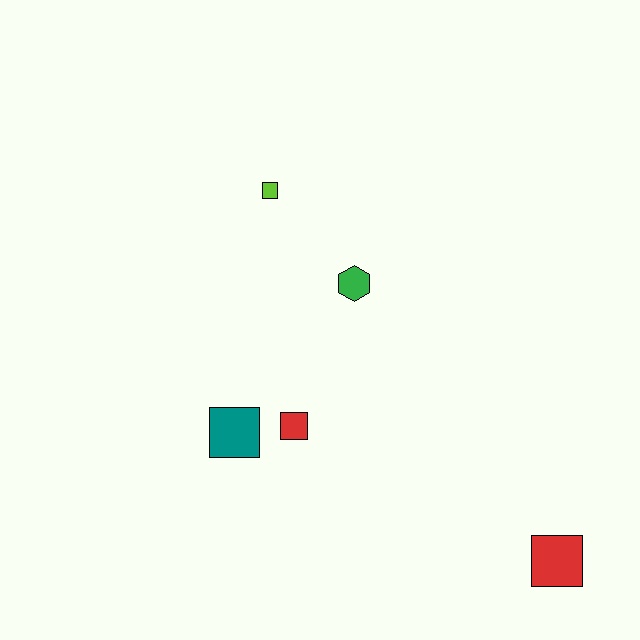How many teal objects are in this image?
There is 1 teal object.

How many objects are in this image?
There are 5 objects.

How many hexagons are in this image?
There is 1 hexagon.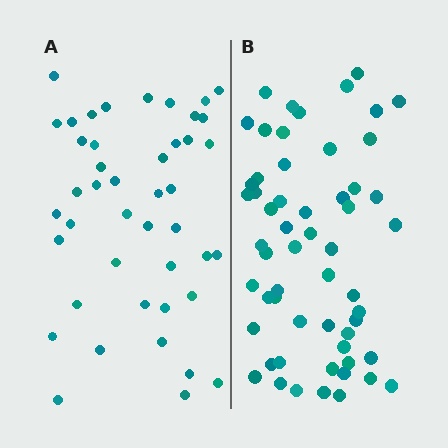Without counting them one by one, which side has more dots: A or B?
Region B (the right region) has more dots.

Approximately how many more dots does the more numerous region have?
Region B has approximately 15 more dots than region A.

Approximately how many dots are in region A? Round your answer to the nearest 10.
About 40 dots. (The exact count is 44, which rounds to 40.)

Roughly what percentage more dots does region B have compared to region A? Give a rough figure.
About 30% more.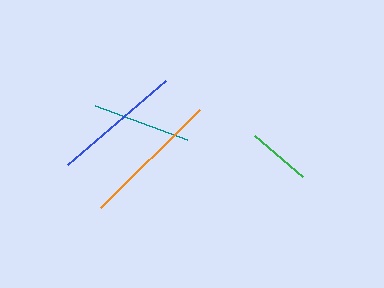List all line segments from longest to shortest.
From longest to shortest: orange, blue, teal, green.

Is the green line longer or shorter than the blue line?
The blue line is longer than the green line.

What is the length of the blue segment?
The blue segment is approximately 129 pixels long.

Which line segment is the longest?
The orange line is the longest at approximately 139 pixels.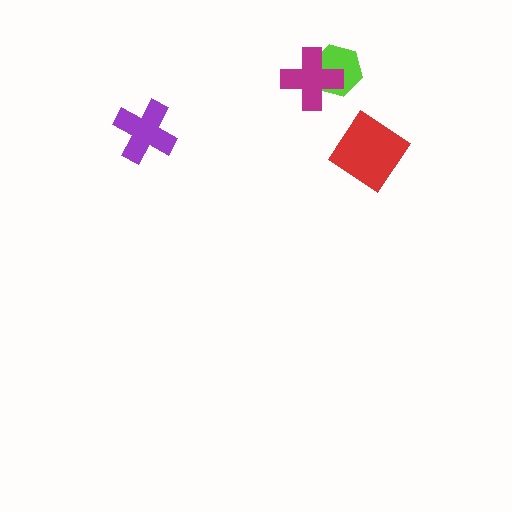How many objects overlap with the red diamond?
0 objects overlap with the red diamond.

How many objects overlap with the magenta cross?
1 object overlaps with the magenta cross.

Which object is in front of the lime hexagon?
The magenta cross is in front of the lime hexagon.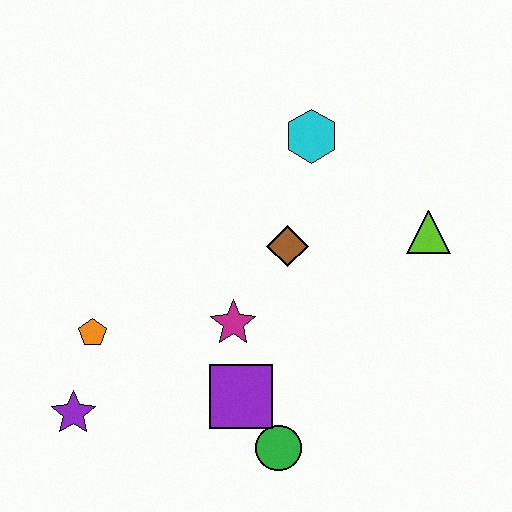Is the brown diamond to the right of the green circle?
Yes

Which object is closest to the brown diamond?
The magenta star is closest to the brown diamond.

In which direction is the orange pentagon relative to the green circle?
The orange pentagon is to the left of the green circle.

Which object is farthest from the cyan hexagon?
The purple star is farthest from the cyan hexagon.